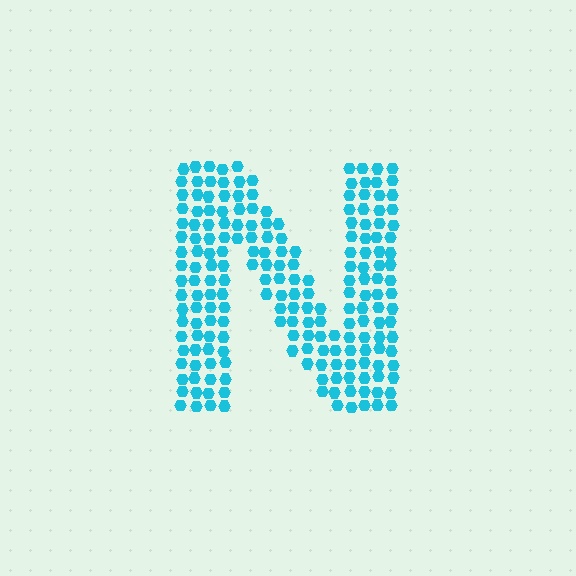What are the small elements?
The small elements are hexagons.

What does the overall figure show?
The overall figure shows the letter N.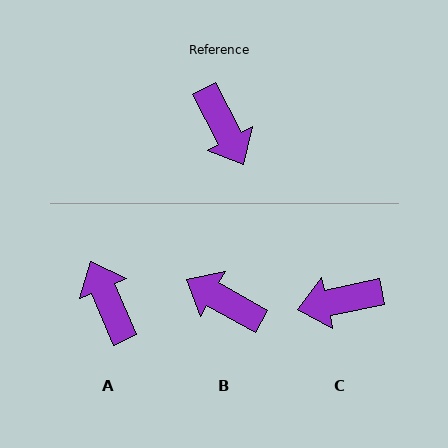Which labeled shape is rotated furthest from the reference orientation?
A, about 176 degrees away.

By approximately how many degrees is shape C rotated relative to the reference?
Approximately 106 degrees clockwise.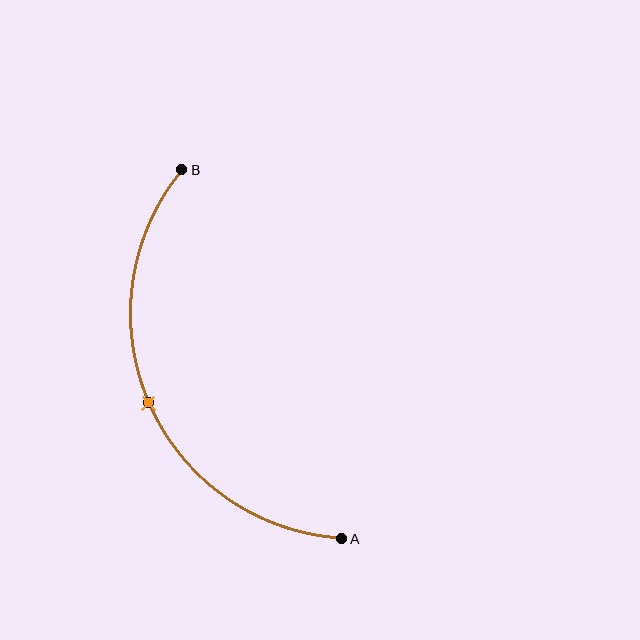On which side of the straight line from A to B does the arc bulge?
The arc bulges to the left of the straight line connecting A and B.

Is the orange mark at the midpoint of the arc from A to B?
Yes. The orange mark lies on the arc at equal arc-length from both A and B — it is the arc midpoint.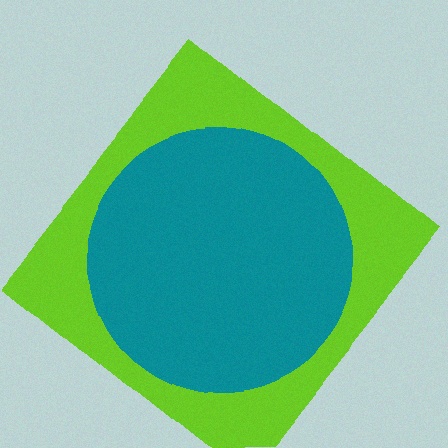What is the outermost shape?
The lime diamond.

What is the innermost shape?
The teal circle.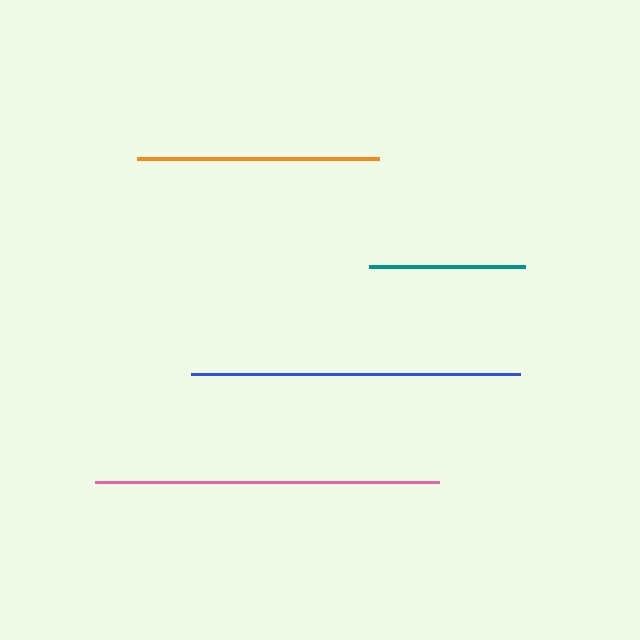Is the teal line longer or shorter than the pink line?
The pink line is longer than the teal line.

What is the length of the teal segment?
The teal segment is approximately 156 pixels long.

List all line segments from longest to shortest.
From longest to shortest: pink, blue, orange, teal.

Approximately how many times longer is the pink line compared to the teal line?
The pink line is approximately 2.2 times the length of the teal line.